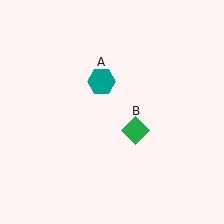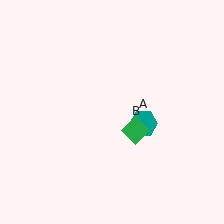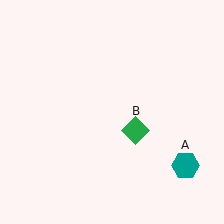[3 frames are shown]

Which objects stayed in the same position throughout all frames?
Green diamond (object B) remained stationary.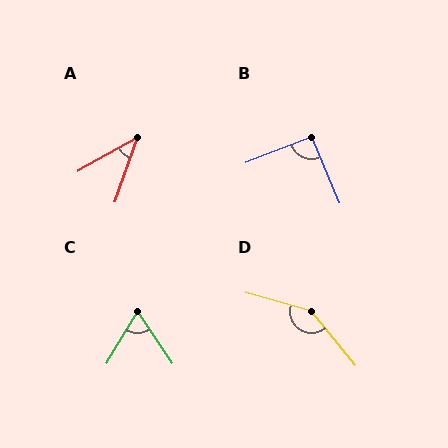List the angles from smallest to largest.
A (41°), C (65°), B (91°), D (145°).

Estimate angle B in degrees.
Approximately 91 degrees.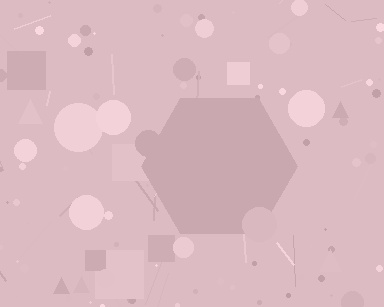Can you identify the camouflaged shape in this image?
The camouflaged shape is a hexagon.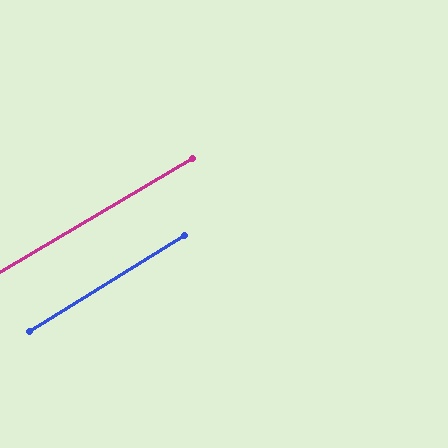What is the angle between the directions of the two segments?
Approximately 1 degree.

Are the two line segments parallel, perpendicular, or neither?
Parallel — their directions differ by only 1.5°.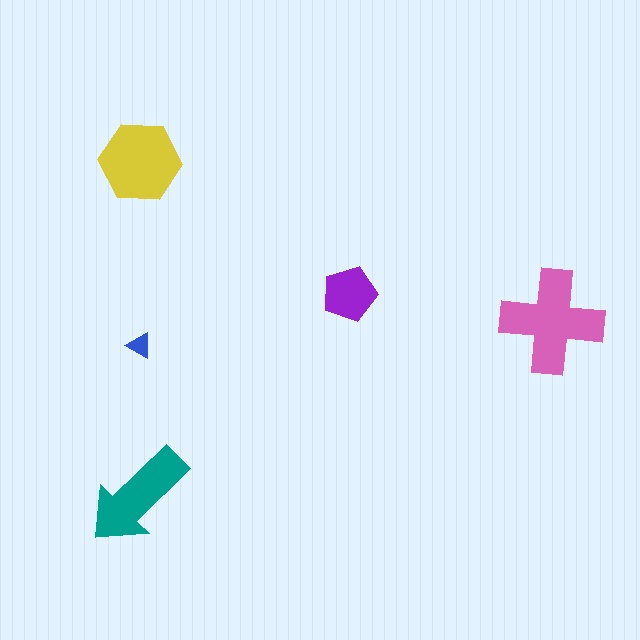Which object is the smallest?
The blue triangle.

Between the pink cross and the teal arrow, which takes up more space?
The pink cross.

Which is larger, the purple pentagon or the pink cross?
The pink cross.